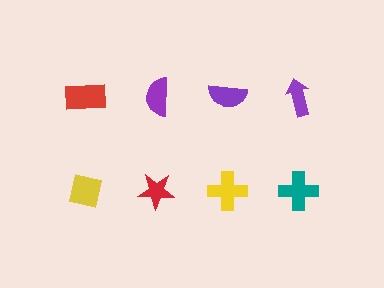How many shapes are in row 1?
4 shapes.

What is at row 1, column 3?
A purple semicircle.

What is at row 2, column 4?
A teal cross.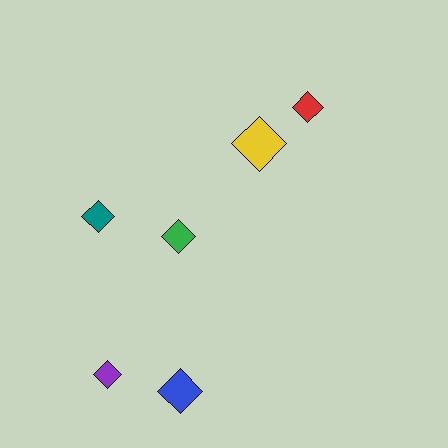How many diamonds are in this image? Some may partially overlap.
There are 6 diamonds.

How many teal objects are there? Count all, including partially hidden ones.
There is 1 teal object.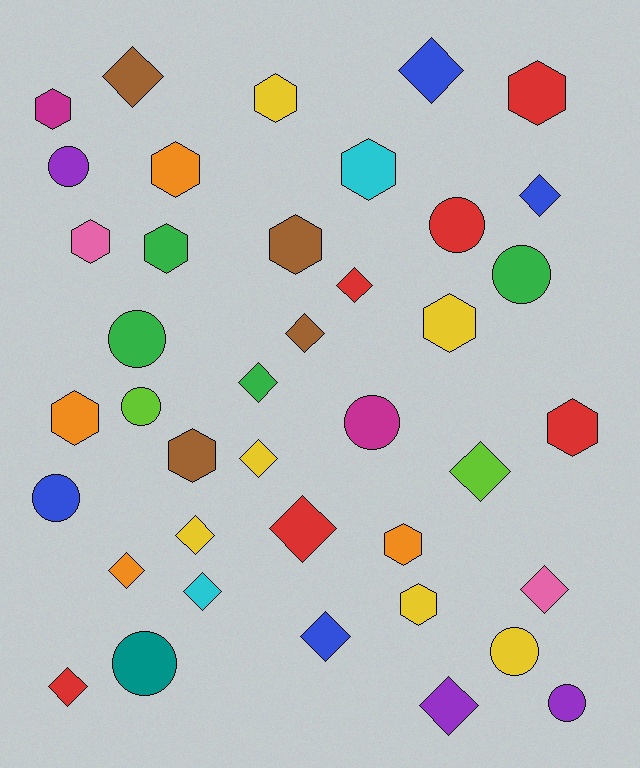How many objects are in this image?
There are 40 objects.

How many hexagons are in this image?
There are 14 hexagons.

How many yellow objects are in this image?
There are 6 yellow objects.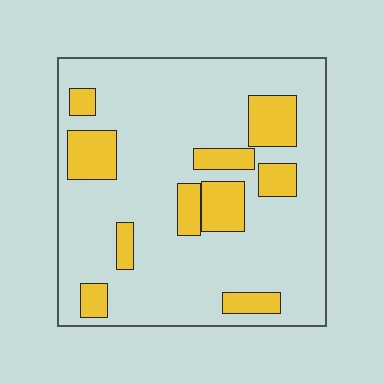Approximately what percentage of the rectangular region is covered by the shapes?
Approximately 20%.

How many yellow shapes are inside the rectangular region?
10.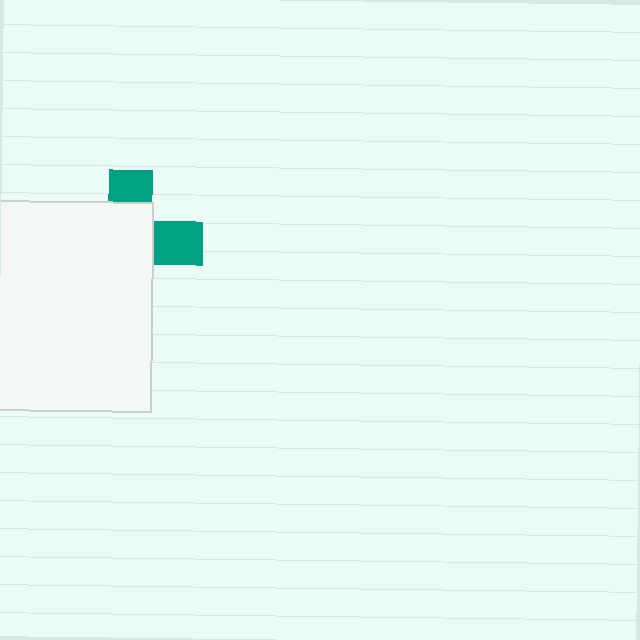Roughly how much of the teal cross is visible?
A small part of it is visible (roughly 33%).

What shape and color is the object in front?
The object in front is a white square.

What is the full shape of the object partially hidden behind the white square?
The partially hidden object is a teal cross.